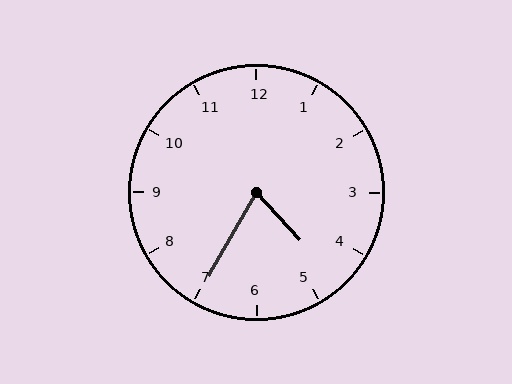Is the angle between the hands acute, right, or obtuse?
It is acute.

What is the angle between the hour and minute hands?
Approximately 72 degrees.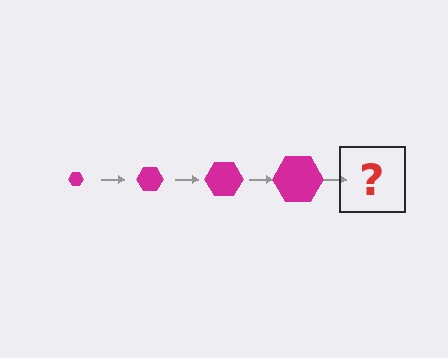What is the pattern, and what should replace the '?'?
The pattern is that the hexagon gets progressively larger each step. The '?' should be a magenta hexagon, larger than the previous one.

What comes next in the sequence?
The next element should be a magenta hexagon, larger than the previous one.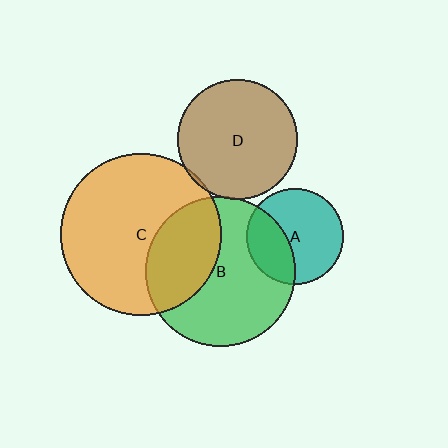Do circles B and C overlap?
Yes.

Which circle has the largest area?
Circle C (orange).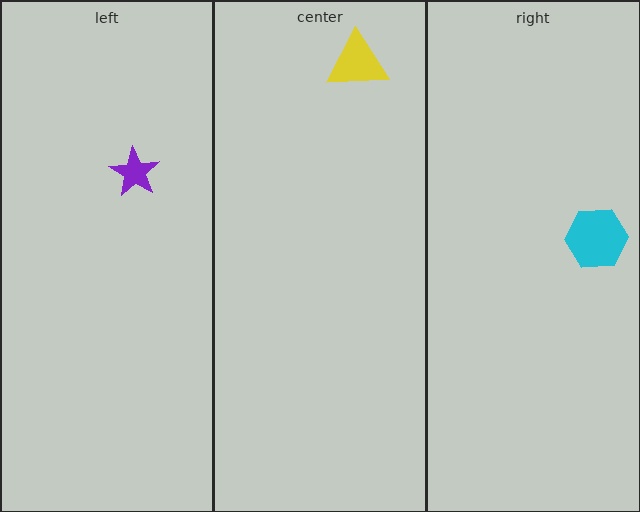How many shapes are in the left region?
1.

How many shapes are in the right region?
1.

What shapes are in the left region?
The purple star.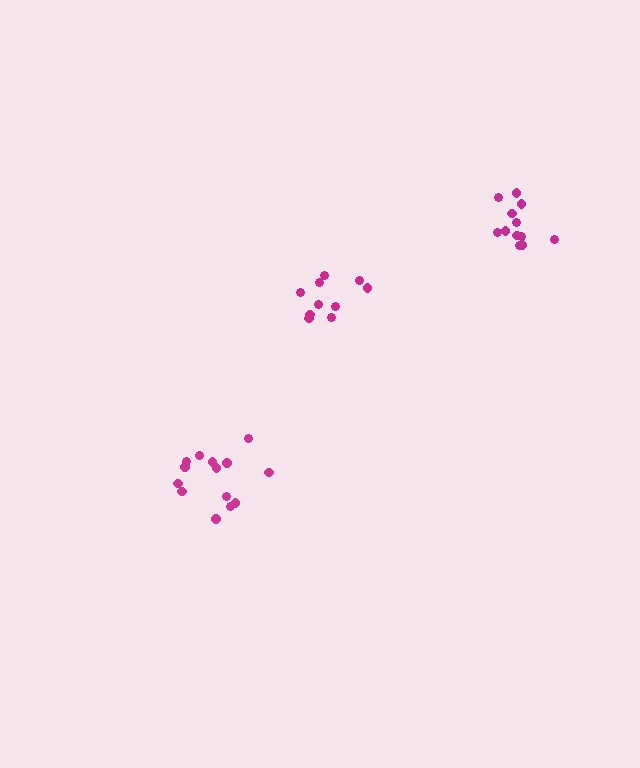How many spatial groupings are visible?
There are 3 spatial groupings.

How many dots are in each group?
Group 1: 14 dots, Group 2: 12 dots, Group 3: 10 dots (36 total).